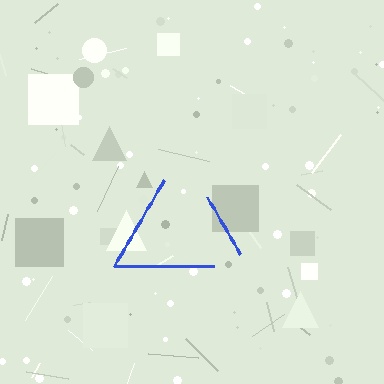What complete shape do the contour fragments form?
The contour fragments form a triangle.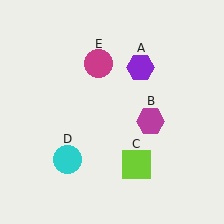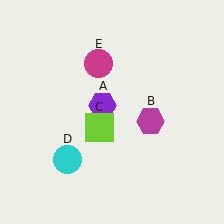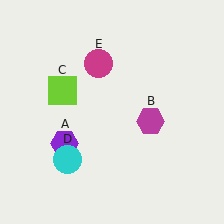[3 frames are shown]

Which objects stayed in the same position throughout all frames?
Magenta hexagon (object B) and cyan circle (object D) and magenta circle (object E) remained stationary.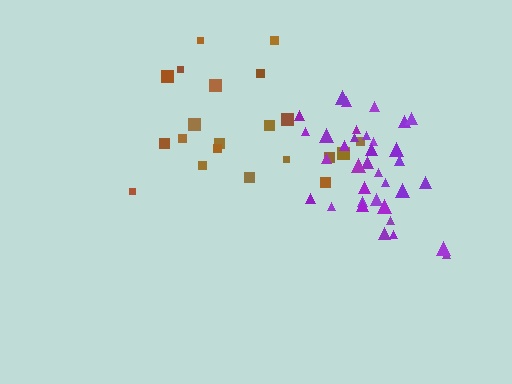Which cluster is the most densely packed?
Purple.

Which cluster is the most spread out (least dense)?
Brown.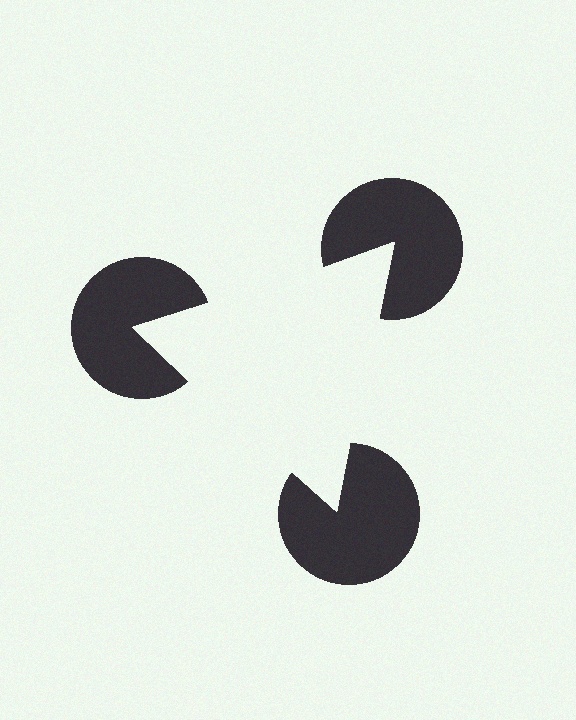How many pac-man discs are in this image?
There are 3 — one at each vertex of the illusory triangle.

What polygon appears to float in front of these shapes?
An illusory triangle — its edges are inferred from the aligned wedge cuts in the pac-man discs, not physically drawn.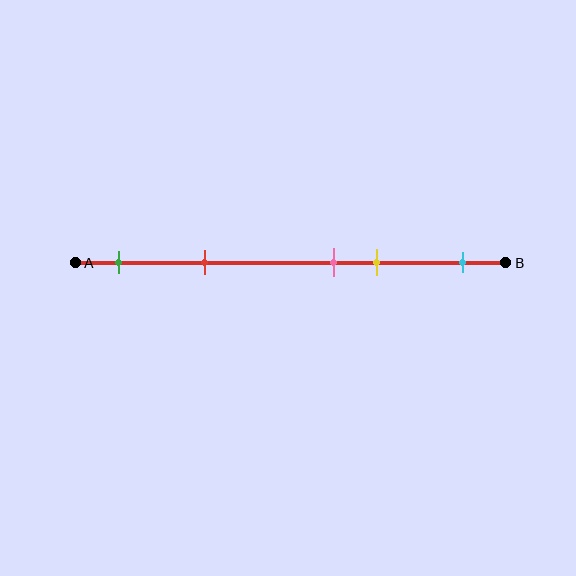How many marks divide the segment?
There are 5 marks dividing the segment.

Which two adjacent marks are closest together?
The pink and yellow marks are the closest adjacent pair.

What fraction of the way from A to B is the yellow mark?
The yellow mark is approximately 70% (0.7) of the way from A to B.